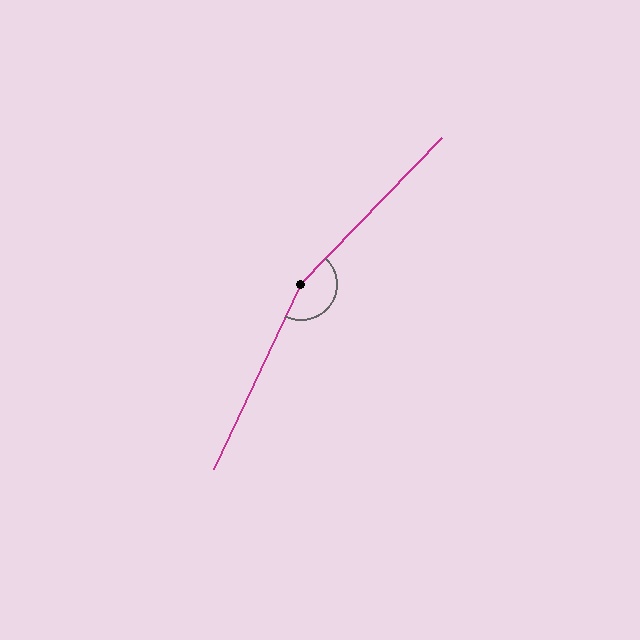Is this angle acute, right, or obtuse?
It is obtuse.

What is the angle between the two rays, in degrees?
Approximately 161 degrees.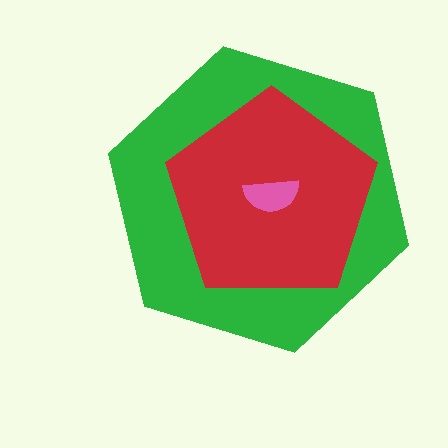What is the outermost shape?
The green hexagon.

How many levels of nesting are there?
3.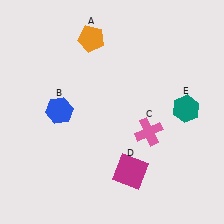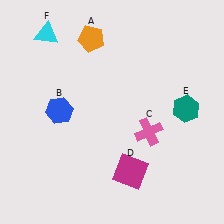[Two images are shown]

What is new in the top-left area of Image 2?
A cyan triangle (F) was added in the top-left area of Image 2.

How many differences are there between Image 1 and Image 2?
There is 1 difference between the two images.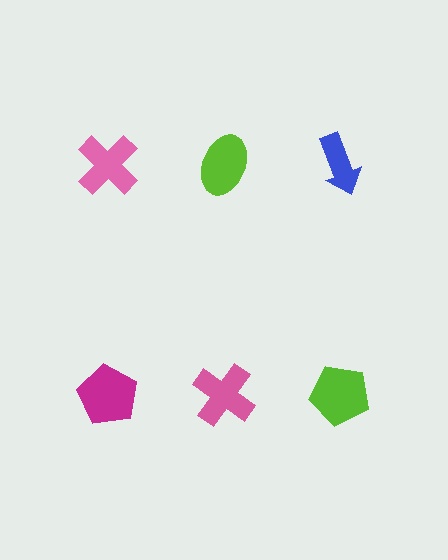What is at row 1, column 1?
A pink cross.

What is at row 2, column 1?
A magenta pentagon.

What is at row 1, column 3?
A blue arrow.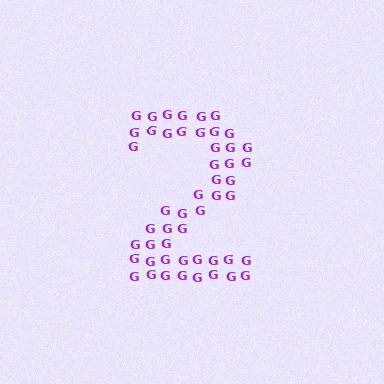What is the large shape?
The large shape is the digit 2.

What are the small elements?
The small elements are letter G's.